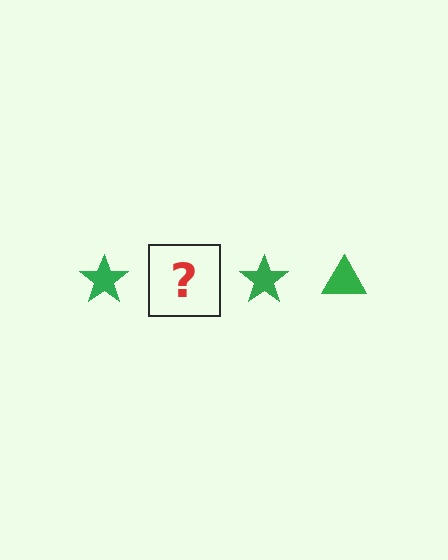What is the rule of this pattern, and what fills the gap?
The rule is that the pattern cycles through star, triangle shapes in green. The gap should be filled with a green triangle.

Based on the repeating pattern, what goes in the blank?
The blank should be a green triangle.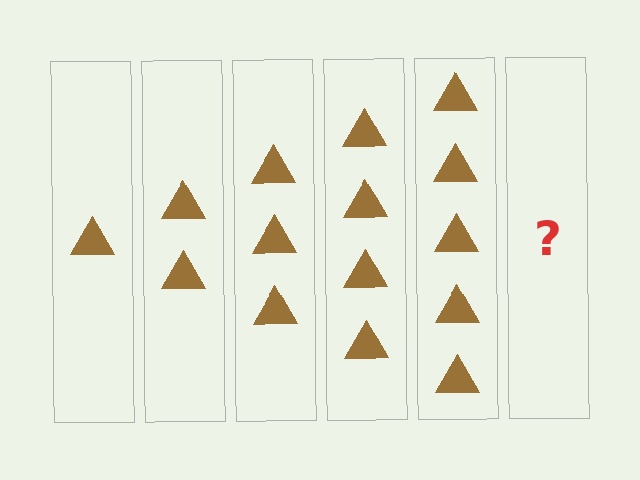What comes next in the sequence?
The next element should be 6 triangles.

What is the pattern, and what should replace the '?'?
The pattern is that each step adds one more triangle. The '?' should be 6 triangles.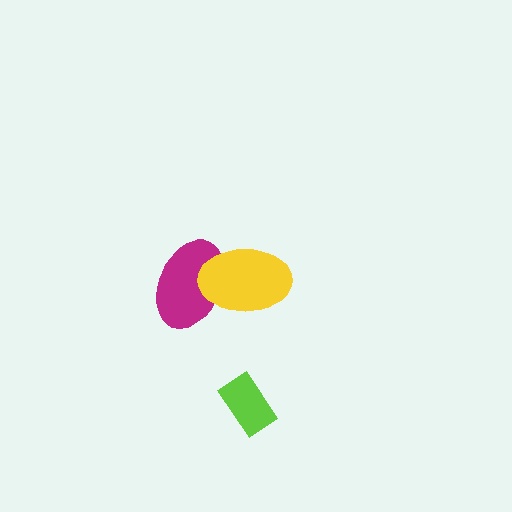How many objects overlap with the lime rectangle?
0 objects overlap with the lime rectangle.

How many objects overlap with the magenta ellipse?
1 object overlaps with the magenta ellipse.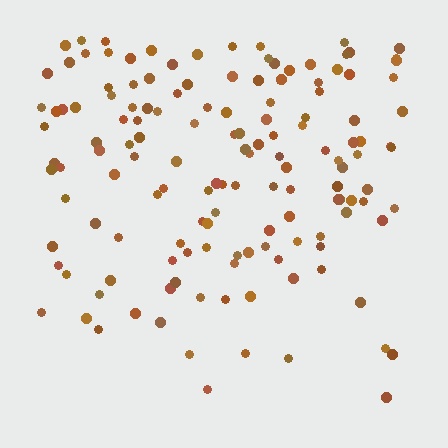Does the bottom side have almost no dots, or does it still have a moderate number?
Still a moderate number, just noticeably fewer than the top.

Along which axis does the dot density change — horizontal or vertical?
Vertical.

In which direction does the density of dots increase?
From bottom to top, with the top side densest.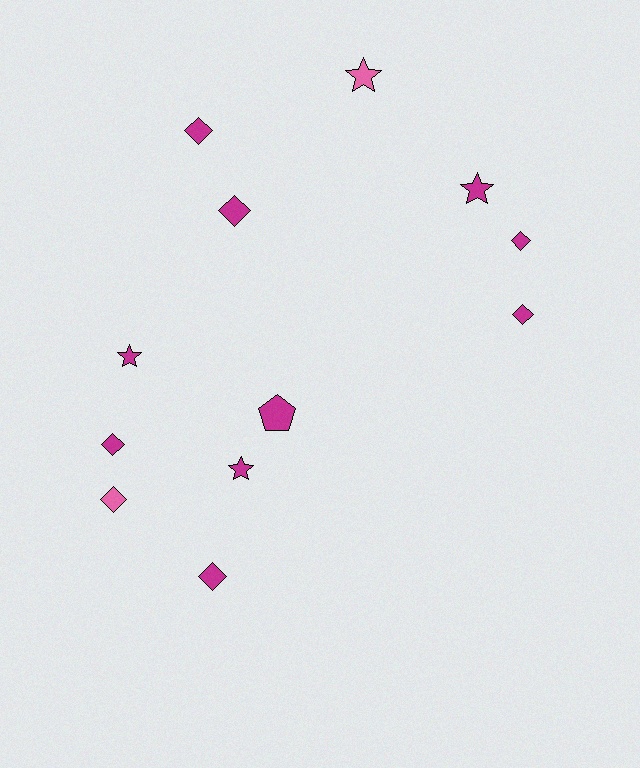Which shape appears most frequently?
Diamond, with 7 objects.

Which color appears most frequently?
Magenta, with 10 objects.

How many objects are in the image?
There are 12 objects.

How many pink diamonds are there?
There is 1 pink diamond.